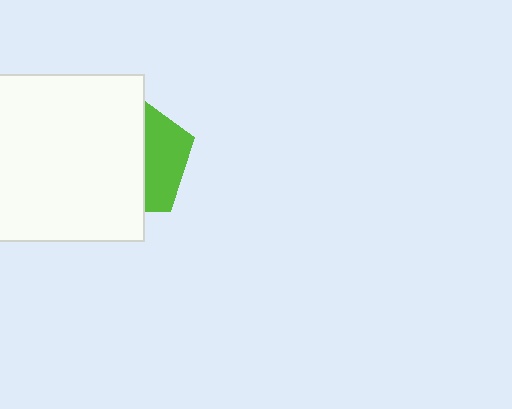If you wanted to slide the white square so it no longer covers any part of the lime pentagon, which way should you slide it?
Slide it left — that is the most direct way to separate the two shapes.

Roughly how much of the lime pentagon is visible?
A small part of it is visible (roughly 35%).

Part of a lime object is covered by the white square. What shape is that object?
It is a pentagon.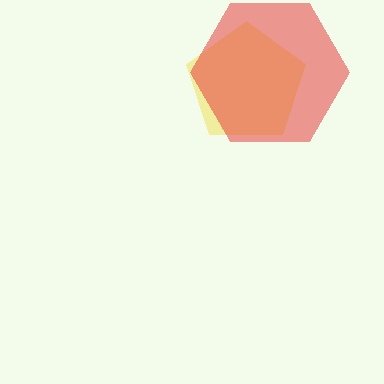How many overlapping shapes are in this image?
There are 2 overlapping shapes in the image.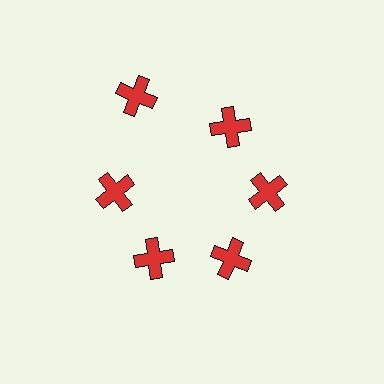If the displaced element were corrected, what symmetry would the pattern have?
It would have 6-fold rotational symmetry — the pattern would map onto itself every 60 degrees.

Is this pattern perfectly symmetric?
No. The 6 red crosses are arranged in a ring, but one element near the 11 o'clock position is pushed outward from the center, breaking the 6-fold rotational symmetry.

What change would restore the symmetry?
The symmetry would be restored by moving it inward, back onto the ring so that all 6 crosses sit at equal angles and equal distance from the center.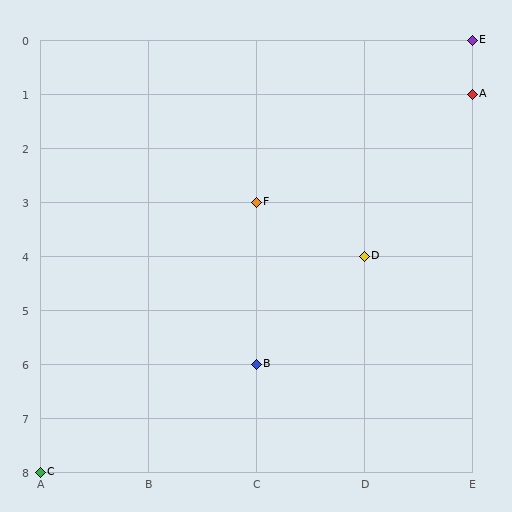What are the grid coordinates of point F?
Point F is at grid coordinates (C, 3).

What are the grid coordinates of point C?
Point C is at grid coordinates (A, 8).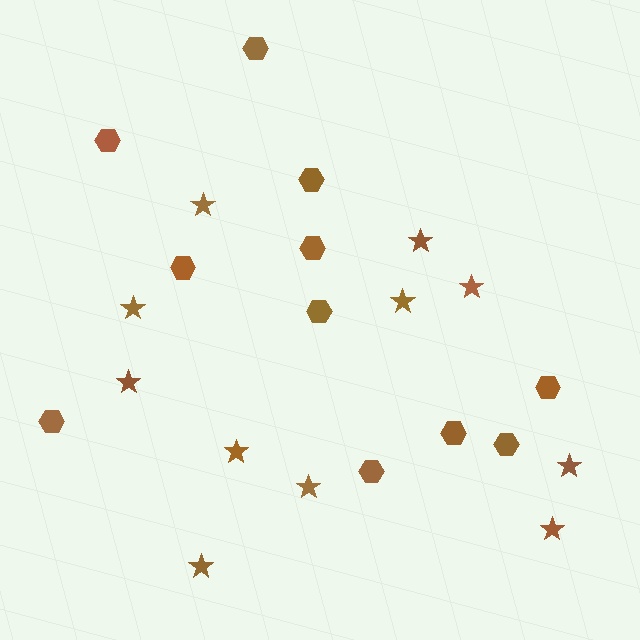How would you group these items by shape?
There are 2 groups: one group of stars (11) and one group of hexagons (11).